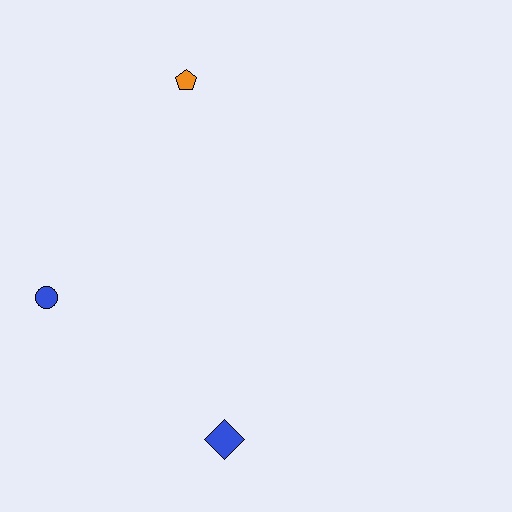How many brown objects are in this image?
There are no brown objects.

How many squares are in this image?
There are no squares.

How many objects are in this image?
There are 3 objects.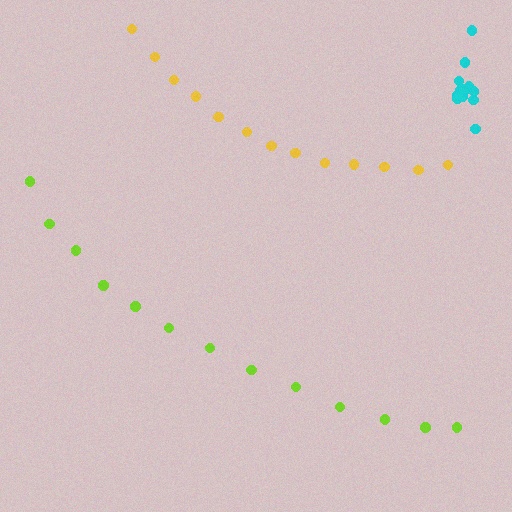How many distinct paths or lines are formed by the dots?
There are 3 distinct paths.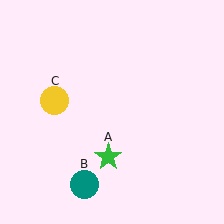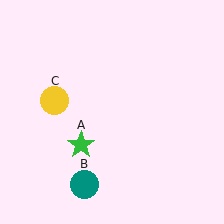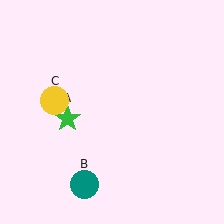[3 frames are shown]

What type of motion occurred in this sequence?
The green star (object A) rotated clockwise around the center of the scene.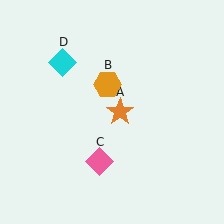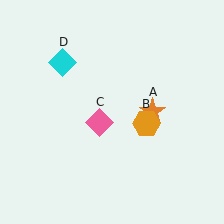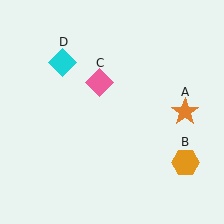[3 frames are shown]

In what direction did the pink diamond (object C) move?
The pink diamond (object C) moved up.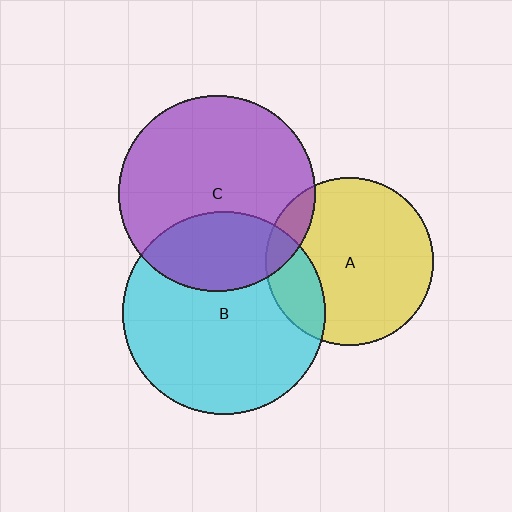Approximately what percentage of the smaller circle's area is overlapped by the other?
Approximately 30%.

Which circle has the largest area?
Circle B (cyan).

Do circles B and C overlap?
Yes.